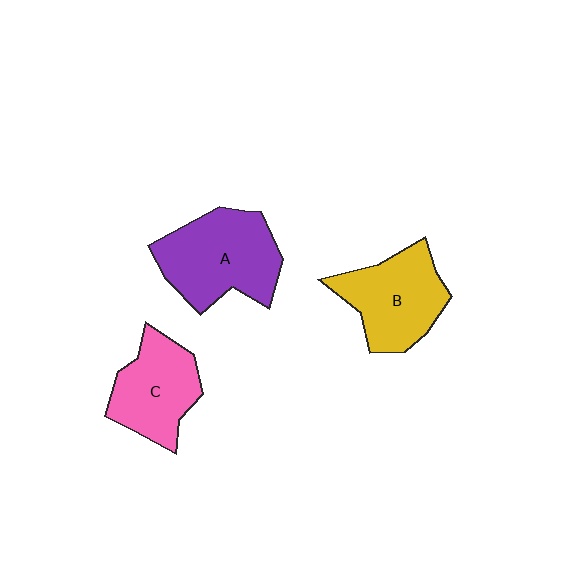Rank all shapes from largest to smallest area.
From largest to smallest: A (purple), B (yellow), C (pink).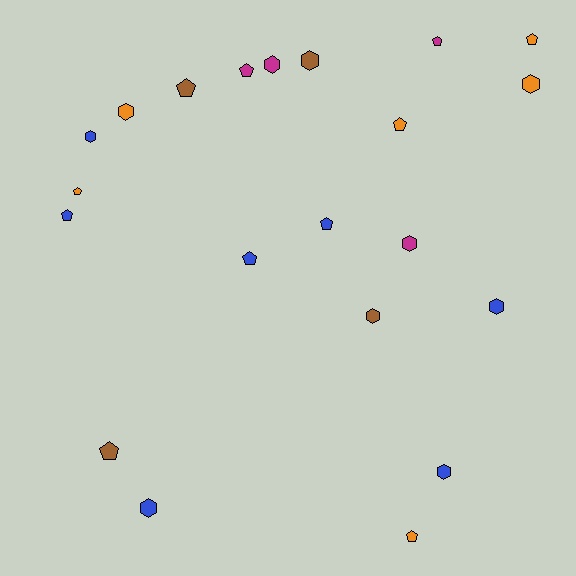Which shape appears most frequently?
Pentagon, with 11 objects.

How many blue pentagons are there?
There are 3 blue pentagons.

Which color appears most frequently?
Blue, with 7 objects.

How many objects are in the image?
There are 21 objects.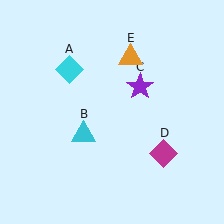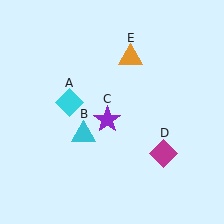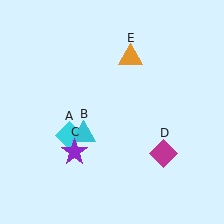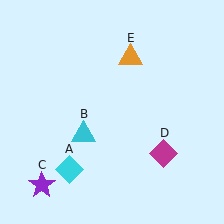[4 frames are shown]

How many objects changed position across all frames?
2 objects changed position: cyan diamond (object A), purple star (object C).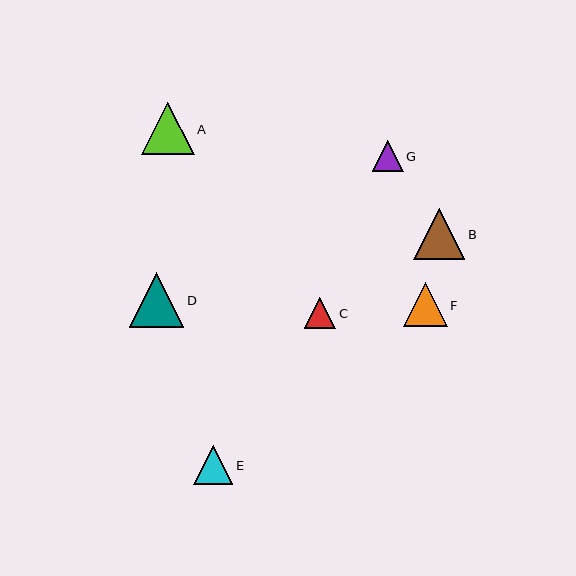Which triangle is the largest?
Triangle D is the largest with a size of approximately 55 pixels.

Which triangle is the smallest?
Triangle G is the smallest with a size of approximately 31 pixels.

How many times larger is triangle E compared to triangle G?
Triangle E is approximately 1.3 times the size of triangle G.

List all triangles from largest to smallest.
From largest to smallest: D, A, B, F, E, C, G.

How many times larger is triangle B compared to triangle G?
Triangle B is approximately 1.7 times the size of triangle G.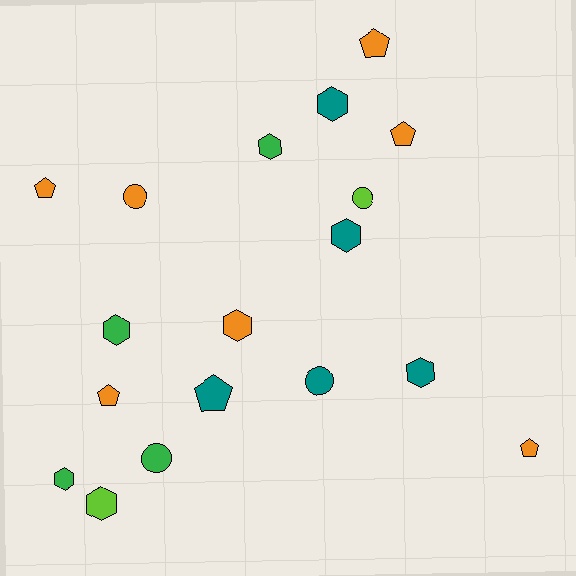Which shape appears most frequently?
Hexagon, with 8 objects.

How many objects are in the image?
There are 18 objects.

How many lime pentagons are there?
There are no lime pentagons.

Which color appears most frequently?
Orange, with 7 objects.